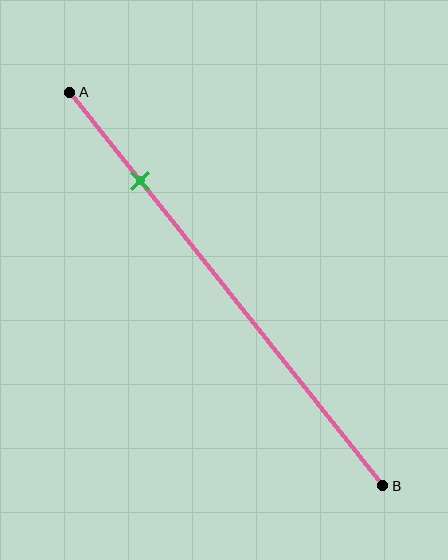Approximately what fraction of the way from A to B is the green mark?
The green mark is approximately 20% of the way from A to B.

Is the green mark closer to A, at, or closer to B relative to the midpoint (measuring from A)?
The green mark is closer to point A than the midpoint of segment AB.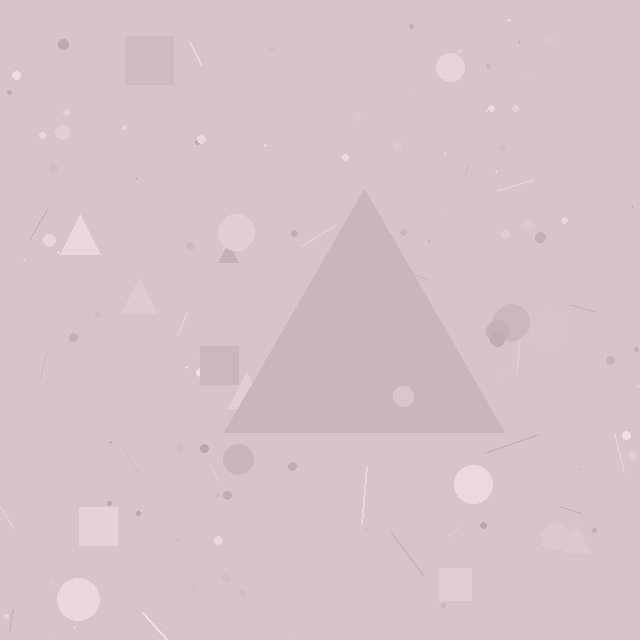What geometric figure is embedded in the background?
A triangle is embedded in the background.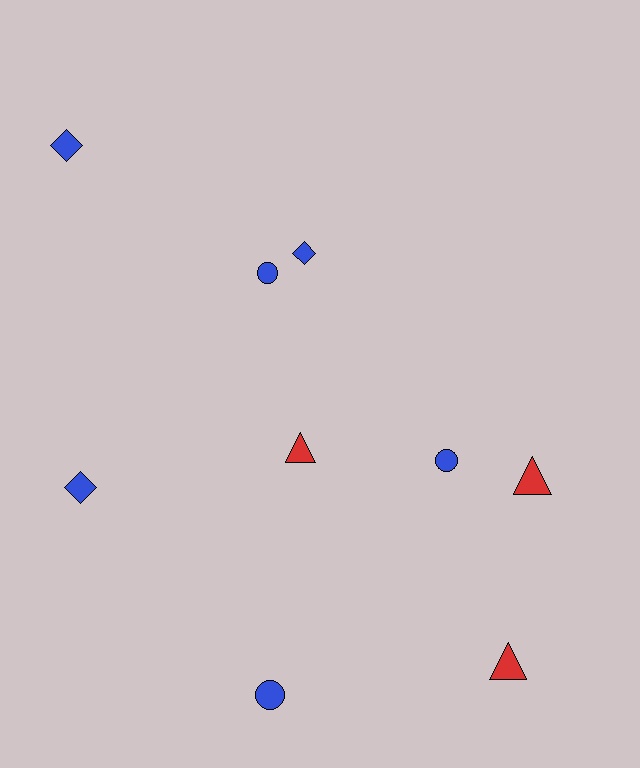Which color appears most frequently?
Blue, with 6 objects.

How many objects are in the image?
There are 9 objects.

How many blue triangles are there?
There are no blue triangles.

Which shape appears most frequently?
Circle, with 3 objects.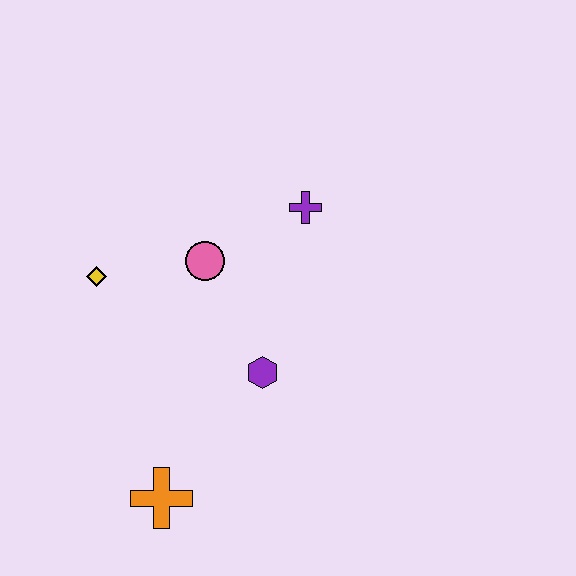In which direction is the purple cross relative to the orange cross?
The purple cross is above the orange cross.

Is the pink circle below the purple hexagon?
No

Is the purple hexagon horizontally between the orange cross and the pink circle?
No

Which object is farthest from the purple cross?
The orange cross is farthest from the purple cross.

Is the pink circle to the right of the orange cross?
Yes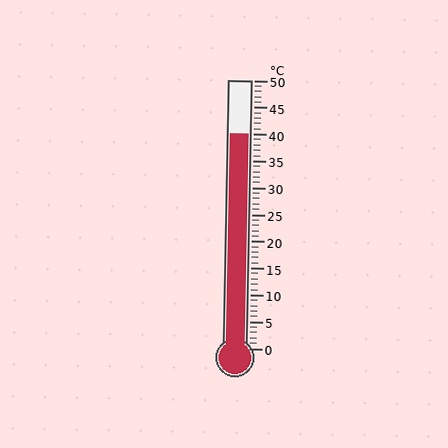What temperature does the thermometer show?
The thermometer shows approximately 40°C.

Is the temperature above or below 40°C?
The temperature is at 40°C.